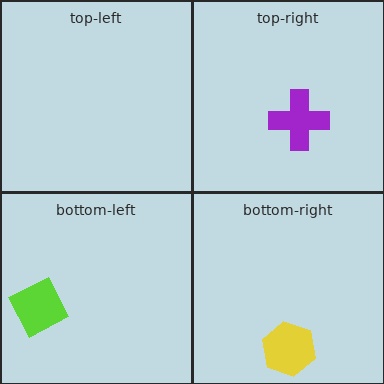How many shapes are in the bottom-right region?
1.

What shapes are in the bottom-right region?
The yellow hexagon.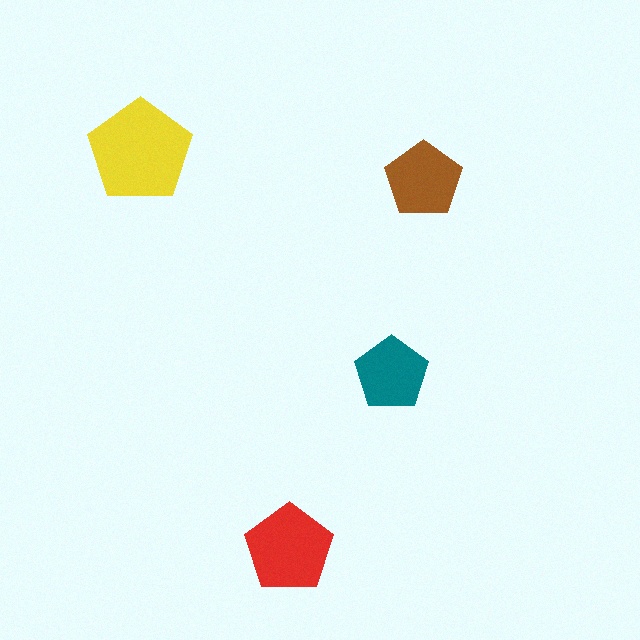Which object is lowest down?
The red pentagon is bottommost.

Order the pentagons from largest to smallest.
the yellow one, the red one, the brown one, the teal one.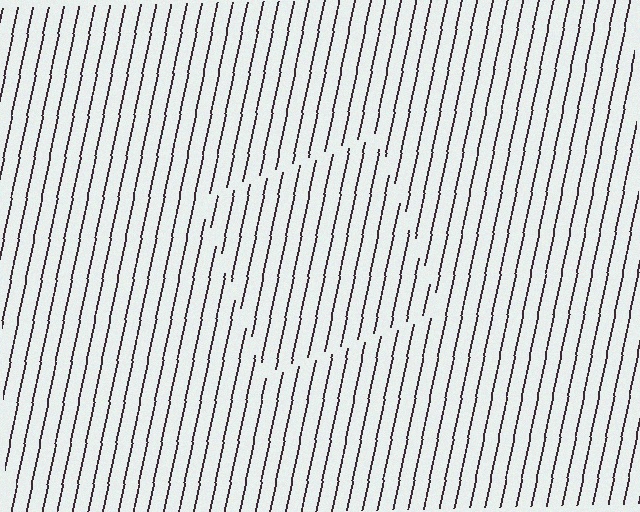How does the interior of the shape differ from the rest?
The interior of the shape contains the same grating, shifted by half a period — the contour is defined by the phase discontinuity where line-ends from the inner and outer gratings abut.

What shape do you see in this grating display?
An illusory square. The interior of the shape contains the same grating, shifted by half a period — the contour is defined by the phase discontinuity where line-ends from the inner and outer gratings abut.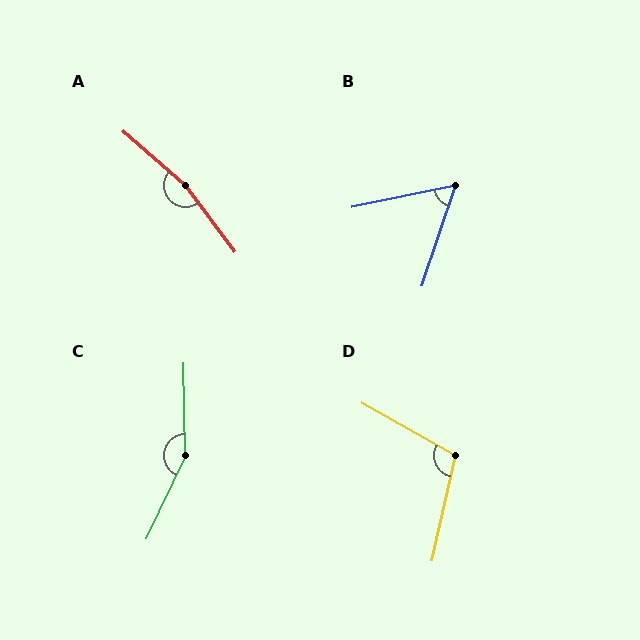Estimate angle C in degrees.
Approximately 153 degrees.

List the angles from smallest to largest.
B (60°), D (107°), C (153°), A (168°).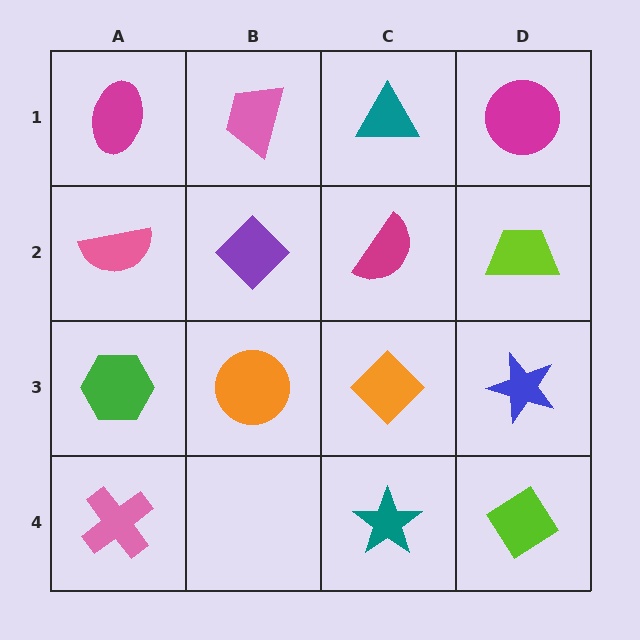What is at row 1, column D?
A magenta circle.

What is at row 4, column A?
A pink cross.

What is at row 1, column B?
A pink trapezoid.